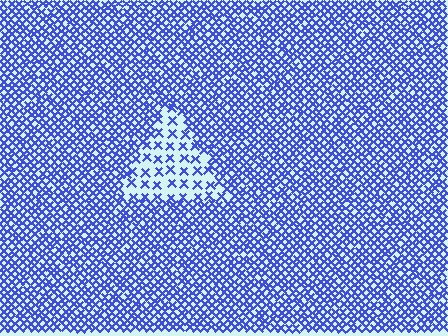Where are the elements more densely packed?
The elements are more densely packed outside the triangle boundary.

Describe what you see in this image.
The image contains small blue elements arranged at two different densities. A triangle-shaped region is visible where the elements are less densely packed than the surrounding area.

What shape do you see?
I see a triangle.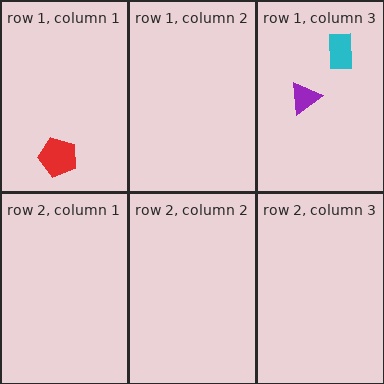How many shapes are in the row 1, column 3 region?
2.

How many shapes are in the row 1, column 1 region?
1.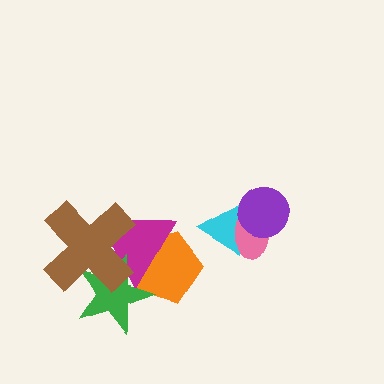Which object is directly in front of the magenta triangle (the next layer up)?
The green star is directly in front of the magenta triangle.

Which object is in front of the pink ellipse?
The purple circle is in front of the pink ellipse.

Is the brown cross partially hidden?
No, no other shape covers it.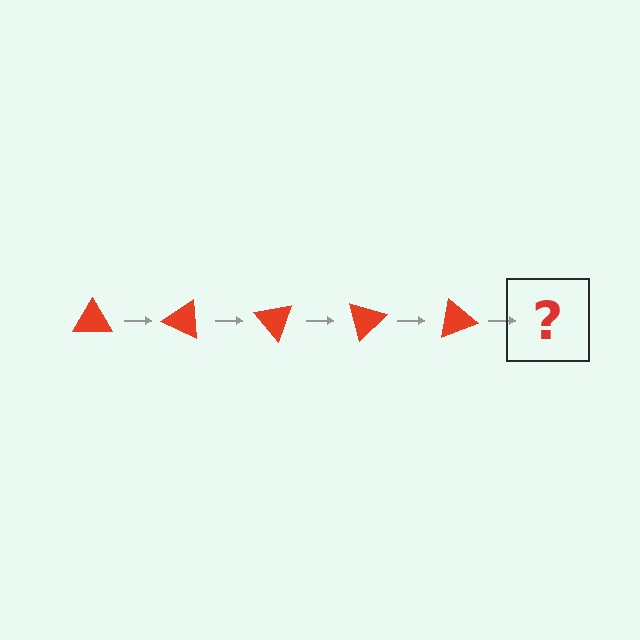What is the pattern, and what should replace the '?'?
The pattern is that the triangle rotates 25 degrees each step. The '?' should be a red triangle rotated 125 degrees.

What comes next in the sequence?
The next element should be a red triangle rotated 125 degrees.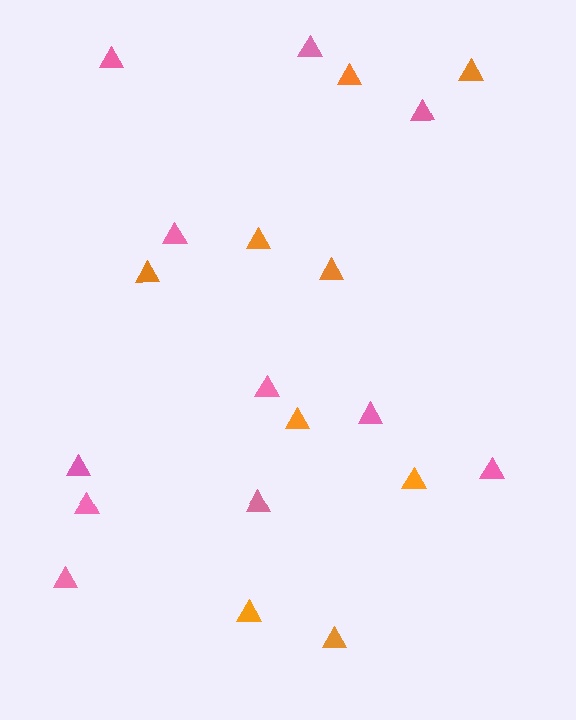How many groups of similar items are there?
There are 2 groups: one group of orange triangles (9) and one group of pink triangles (11).